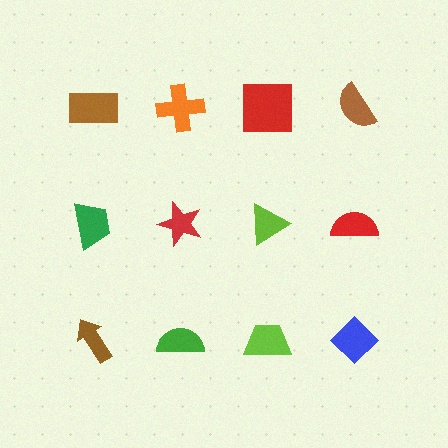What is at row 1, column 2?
An orange cross.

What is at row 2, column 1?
A green trapezoid.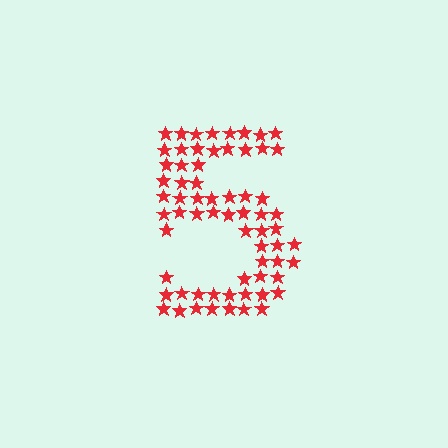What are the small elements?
The small elements are stars.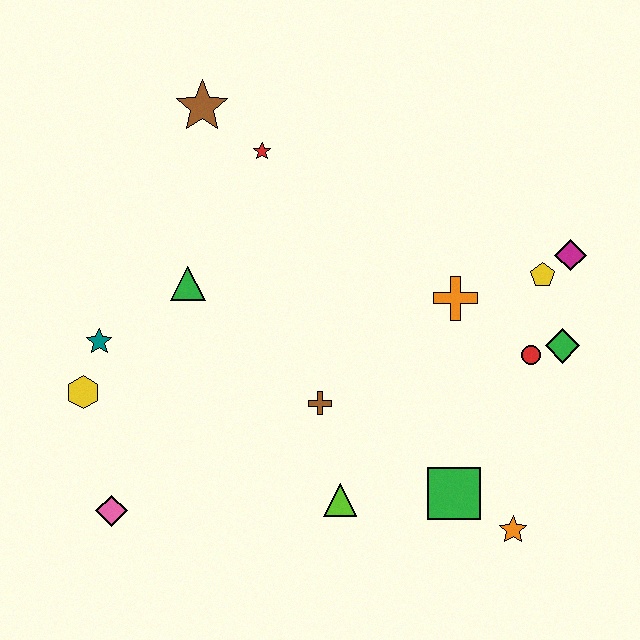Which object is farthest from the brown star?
The orange star is farthest from the brown star.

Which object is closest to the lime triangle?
The brown cross is closest to the lime triangle.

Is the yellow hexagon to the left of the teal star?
Yes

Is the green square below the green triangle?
Yes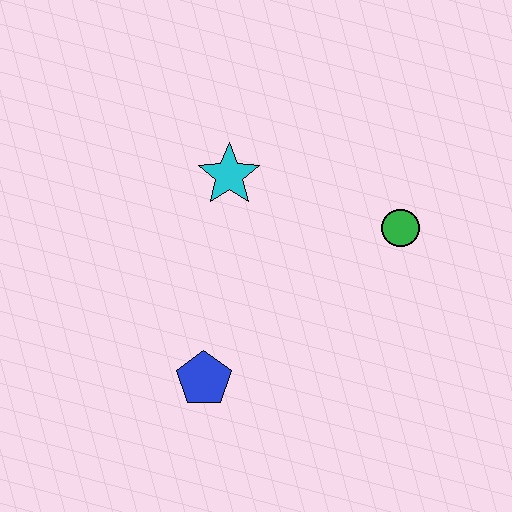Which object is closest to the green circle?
The cyan star is closest to the green circle.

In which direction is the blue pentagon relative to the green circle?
The blue pentagon is to the left of the green circle.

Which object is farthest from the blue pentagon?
The green circle is farthest from the blue pentagon.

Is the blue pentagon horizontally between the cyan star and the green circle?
No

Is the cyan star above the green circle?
Yes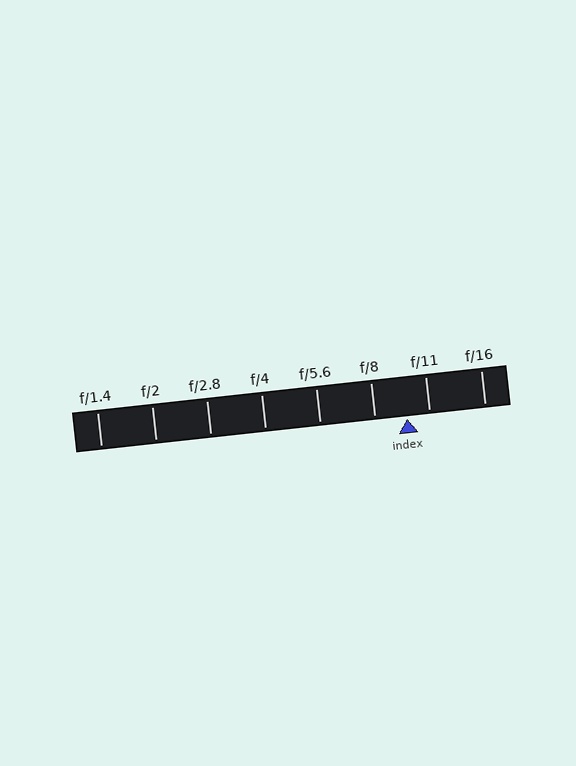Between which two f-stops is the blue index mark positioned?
The index mark is between f/8 and f/11.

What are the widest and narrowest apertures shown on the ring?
The widest aperture shown is f/1.4 and the narrowest is f/16.